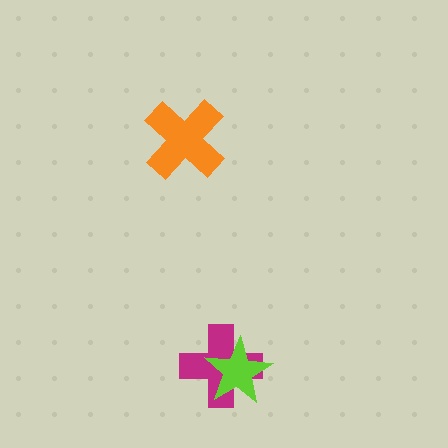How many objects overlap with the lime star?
1 object overlaps with the lime star.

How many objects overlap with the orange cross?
0 objects overlap with the orange cross.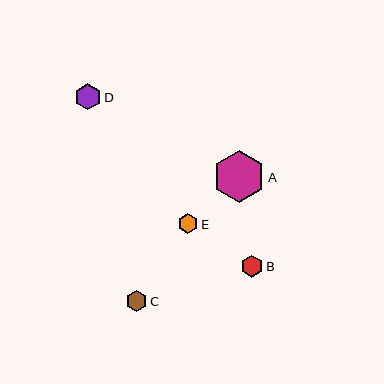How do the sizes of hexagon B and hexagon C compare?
Hexagon B and hexagon C are approximately the same size.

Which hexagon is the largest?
Hexagon A is the largest with a size of approximately 52 pixels.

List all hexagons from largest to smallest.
From largest to smallest: A, D, B, C, E.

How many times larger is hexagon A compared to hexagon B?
Hexagon A is approximately 2.3 times the size of hexagon B.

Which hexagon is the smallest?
Hexagon E is the smallest with a size of approximately 20 pixels.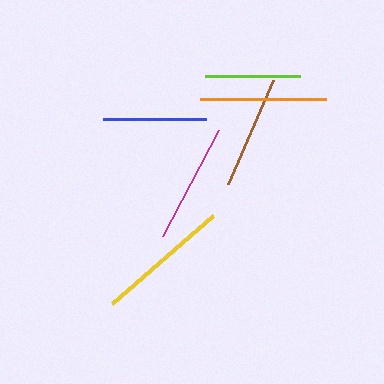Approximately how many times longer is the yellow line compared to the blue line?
The yellow line is approximately 1.3 times the length of the blue line.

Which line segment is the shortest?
The lime line is the shortest at approximately 95 pixels.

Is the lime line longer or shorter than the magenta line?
The magenta line is longer than the lime line.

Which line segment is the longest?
The yellow line is the longest at approximately 134 pixels.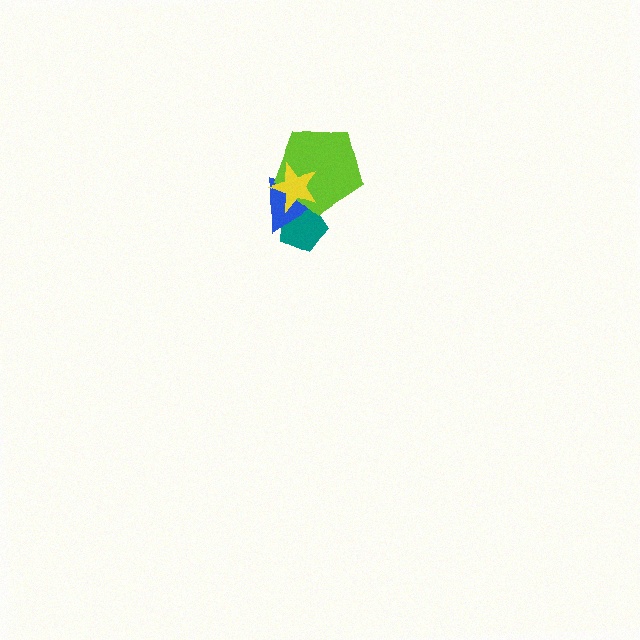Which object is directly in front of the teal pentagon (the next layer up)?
The blue triangle is directly in front of the teal pentagon.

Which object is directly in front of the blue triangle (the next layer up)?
The lime pentagon is directly in front of the blue triangle.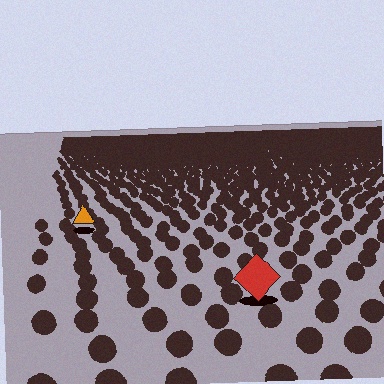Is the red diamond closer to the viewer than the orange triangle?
Yes. The red diamond is closer — you can tell from the texture gradient: the ground texture is coarser near it.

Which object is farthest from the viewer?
The orange triangle is farthest from the viewer. It appears smaller and the ground texture around it is denser.